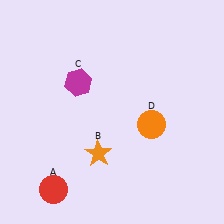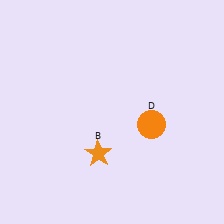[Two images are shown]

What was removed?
The red circle (A), the magenta hexagon (C) were removed in Image 2.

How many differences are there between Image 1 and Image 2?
There are 2 differences between the two images.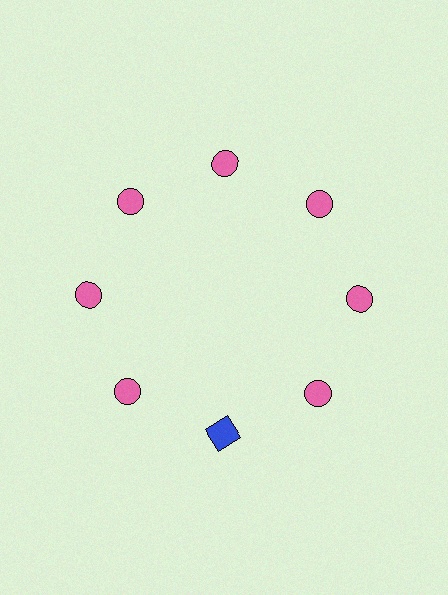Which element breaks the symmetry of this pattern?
The blue square at roughly the 6 o'clock position breaks the symmetry. All other shapes are pink circles.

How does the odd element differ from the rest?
It differs in both color (blue instead of pink) and shape (square instead of circle).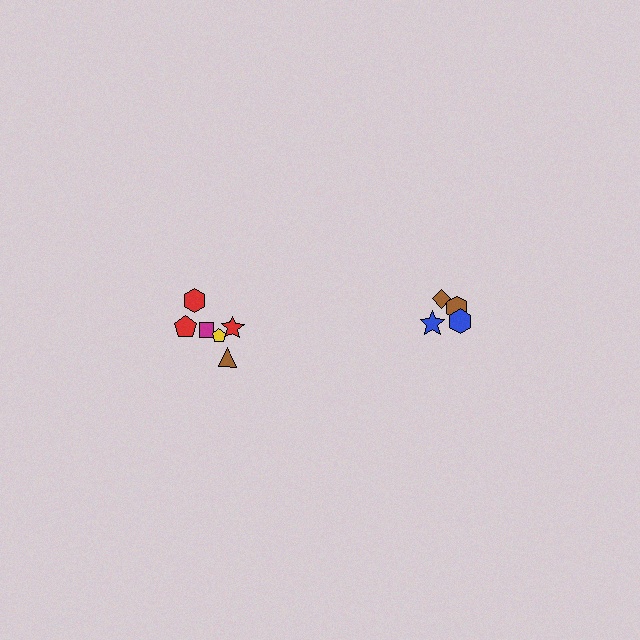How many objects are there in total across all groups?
There are 10 objects.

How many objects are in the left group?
There are 6 objects.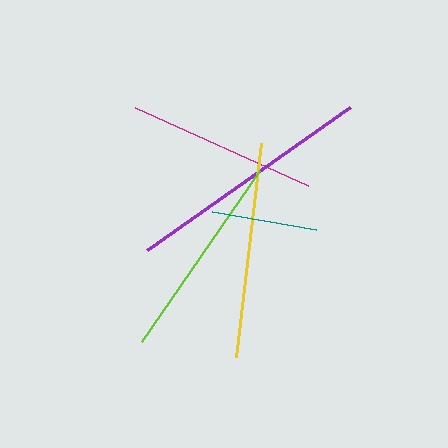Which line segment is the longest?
The purple line is the longest at approximately 248 pixels.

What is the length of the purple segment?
The purple segment is approximately 248 pixels long.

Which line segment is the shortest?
The teal line is the shortest at approximately 105 pixels.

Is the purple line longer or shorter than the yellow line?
The purple line is longer than the yellow line.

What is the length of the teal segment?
The teal segment is approximately 105 pixels long.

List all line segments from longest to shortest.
From longest to shortest: purple, yellow, lime, magenta, teal.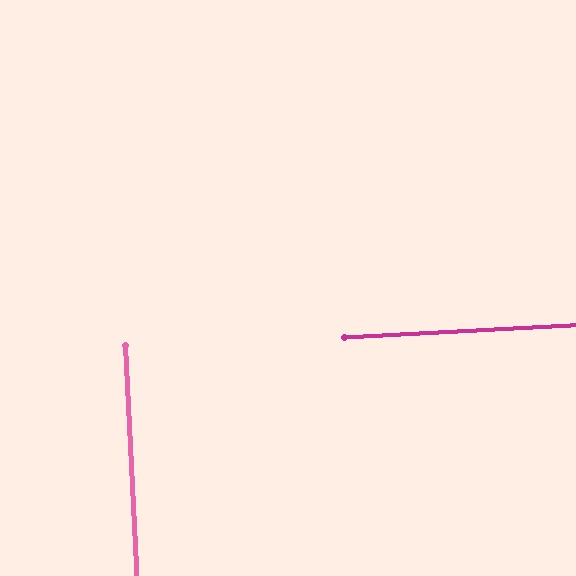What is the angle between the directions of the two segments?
Approximately 90 degrees.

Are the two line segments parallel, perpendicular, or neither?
Perpendicular — they meet at approximately 90°.